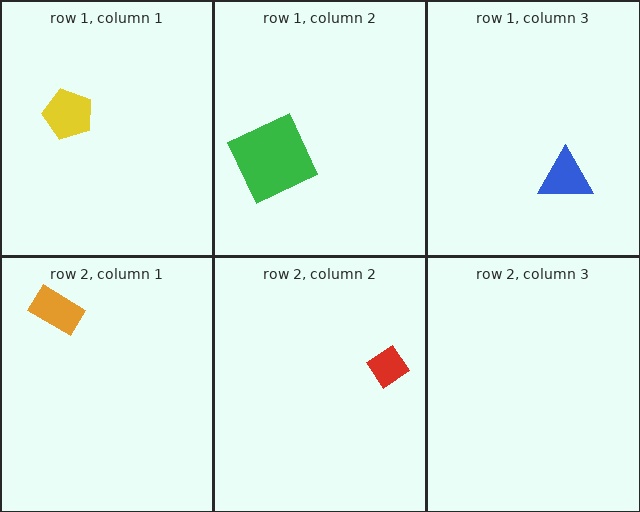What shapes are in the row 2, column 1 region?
The orange rectangle.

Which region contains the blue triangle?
The row 1, column 3 region.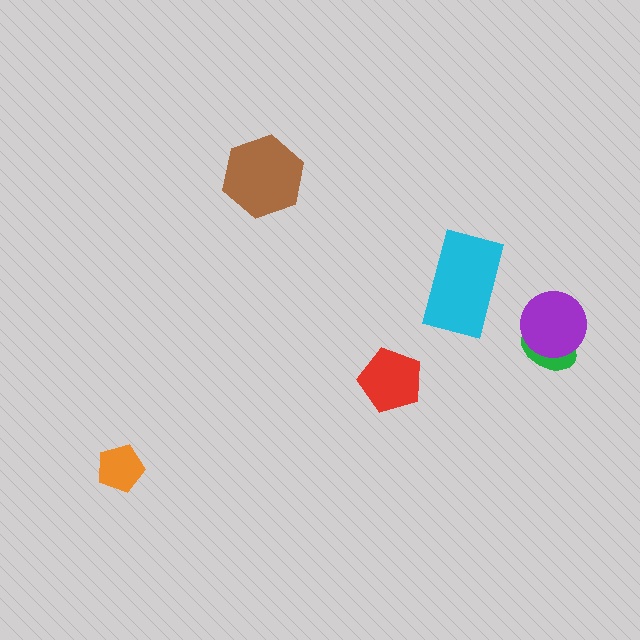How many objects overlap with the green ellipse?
1 object overlaps with the green ellipse.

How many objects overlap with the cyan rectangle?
0 objects overlap with the cyan rectangle.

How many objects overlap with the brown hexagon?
0 objects overlap with the brown hexagon.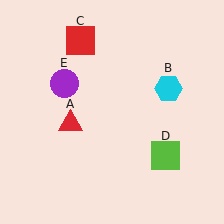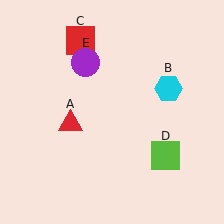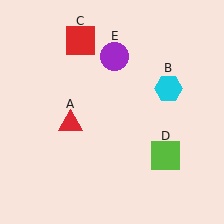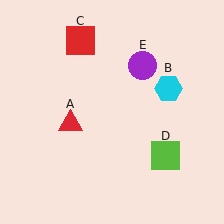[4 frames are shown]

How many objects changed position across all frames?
1 object changed position: purple circle (object E).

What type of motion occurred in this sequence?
The purple circle (object E) rotated clockwise around the center of the scene.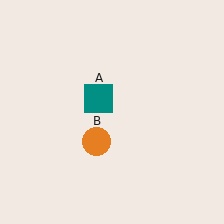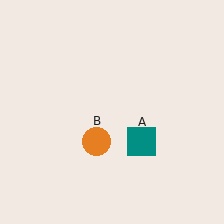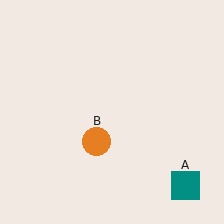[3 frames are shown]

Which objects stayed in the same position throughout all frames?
Orange circle (object B) remained stationary.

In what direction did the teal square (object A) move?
The teal square (object A) moved down and to the right.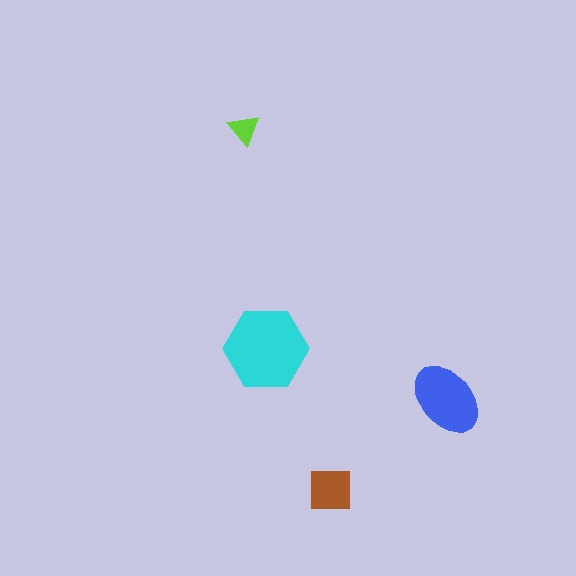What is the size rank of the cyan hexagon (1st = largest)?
1st.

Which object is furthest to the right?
The blue ellipse is rightmost.